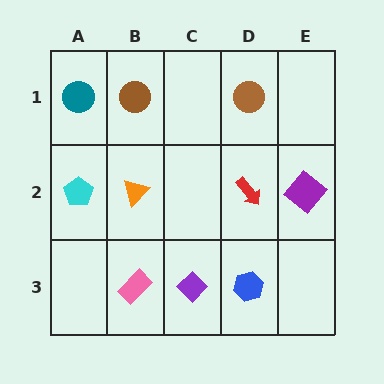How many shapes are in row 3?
3 shapes.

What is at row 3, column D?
A blue hexagon.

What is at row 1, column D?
A brown circle.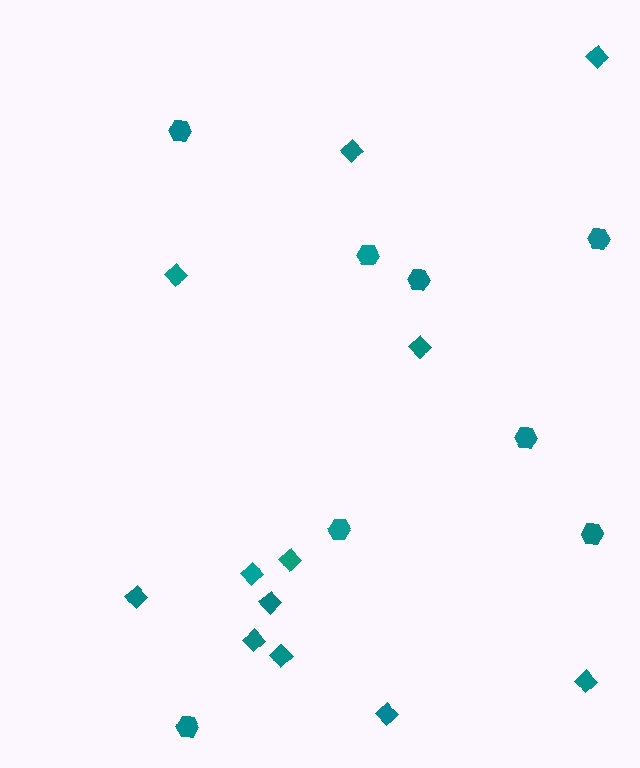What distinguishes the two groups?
There are 2 groups: one group of diamonds (12) and one group of hexagons (8).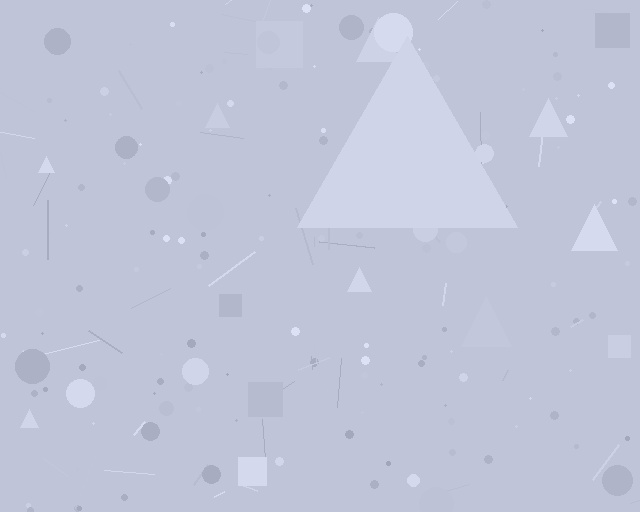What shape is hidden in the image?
A triangle is hidden in the image.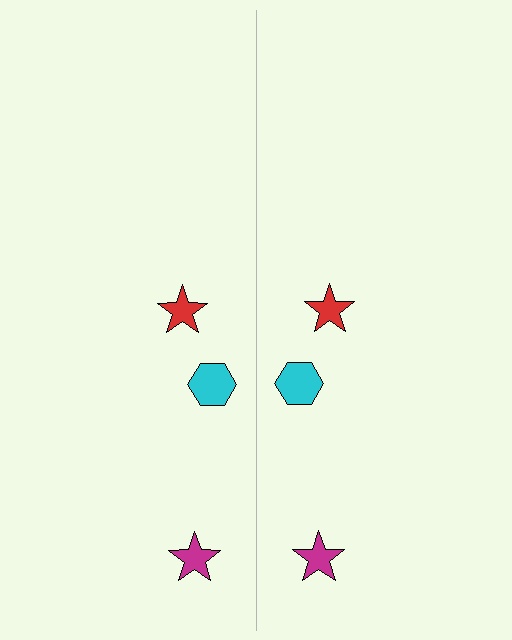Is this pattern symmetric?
Yes, this pattern has bilateral (reflection) symmetry.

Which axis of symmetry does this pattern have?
The pattern has a vertical axis of symmetry running through the center of the image.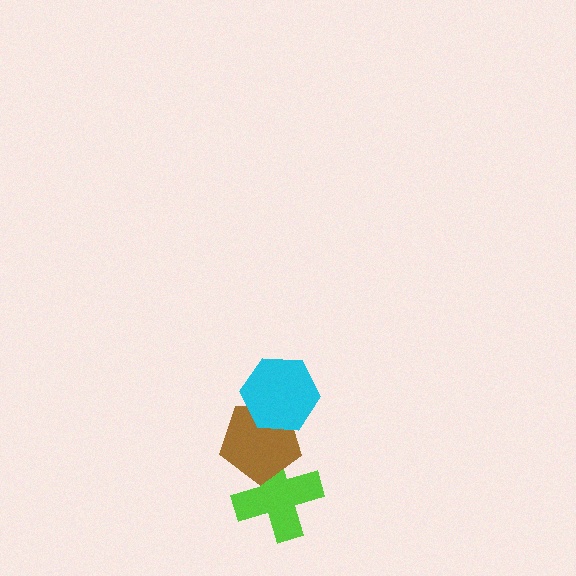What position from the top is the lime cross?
The lime cross is 3rd from the top.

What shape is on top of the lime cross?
The brown pentagon is on top of the lime cross.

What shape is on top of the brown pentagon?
The cyan hexagon is on top of the brown pentagon.